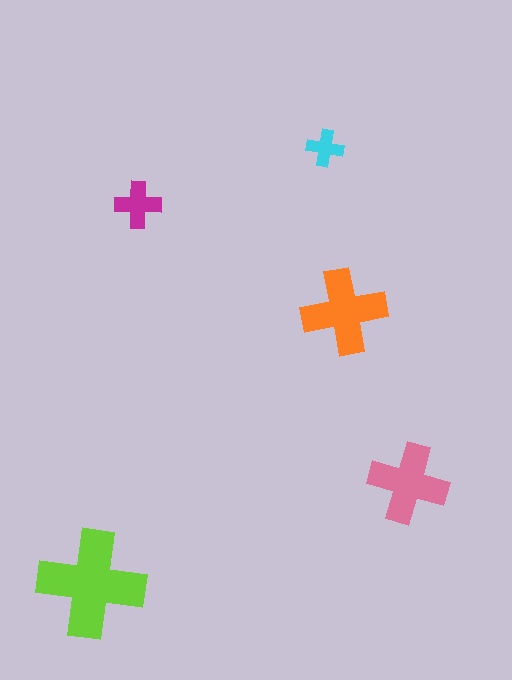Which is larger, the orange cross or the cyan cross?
The orange one.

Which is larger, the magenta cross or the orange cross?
The orange one.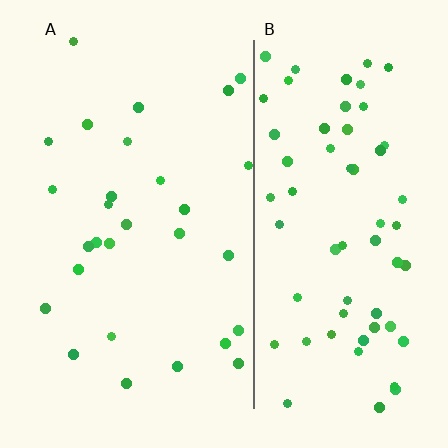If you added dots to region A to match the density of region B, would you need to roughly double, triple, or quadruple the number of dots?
Approximately double.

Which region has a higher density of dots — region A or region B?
B (the right).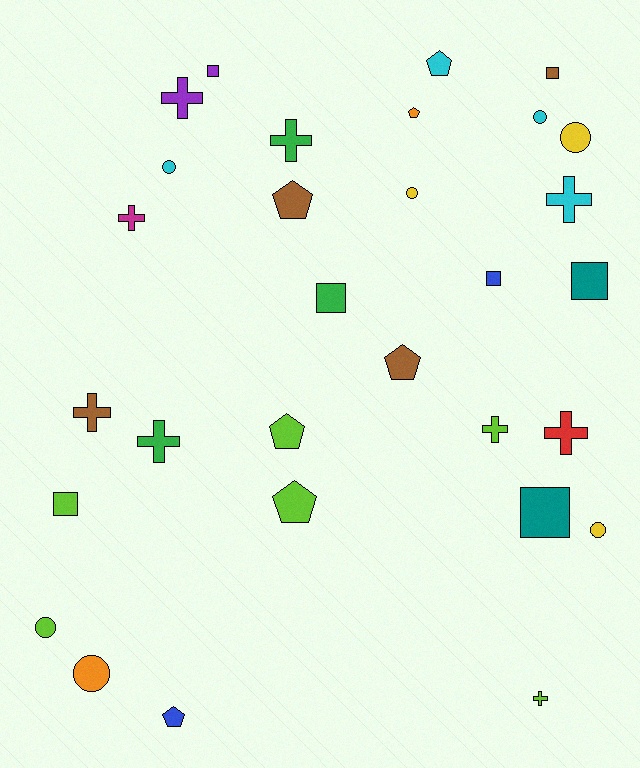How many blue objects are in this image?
There are 2 blue objects.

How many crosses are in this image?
There are 9 crosses.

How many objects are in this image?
There are 30 objects.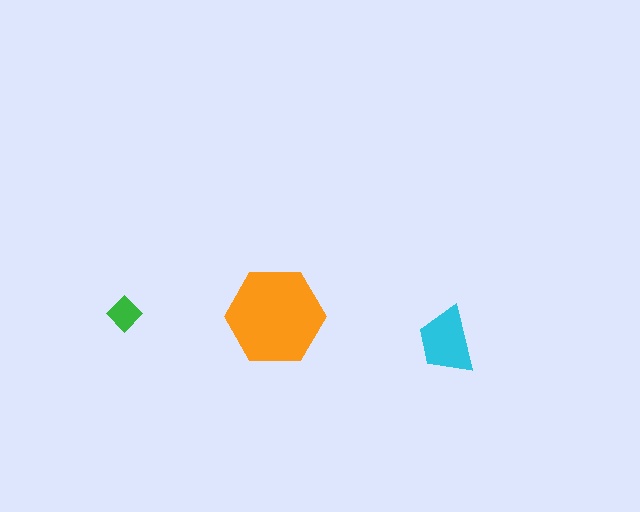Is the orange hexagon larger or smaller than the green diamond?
Larger.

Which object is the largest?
The orange hexagon.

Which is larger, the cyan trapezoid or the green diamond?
The cyan trapezoid.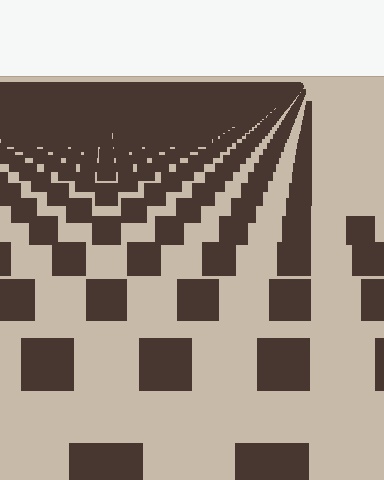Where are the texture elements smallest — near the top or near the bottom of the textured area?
Near the top.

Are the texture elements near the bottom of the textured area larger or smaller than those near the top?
Larger. Near the bottom, elements are closer to the viewer and appear at a bigger on-screen size.